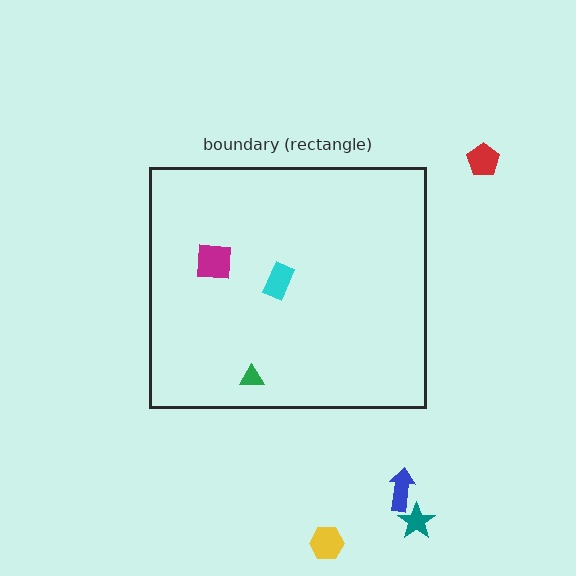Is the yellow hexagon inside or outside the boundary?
Outside.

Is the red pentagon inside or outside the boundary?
Outside.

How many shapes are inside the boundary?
3 inside, 4 outside.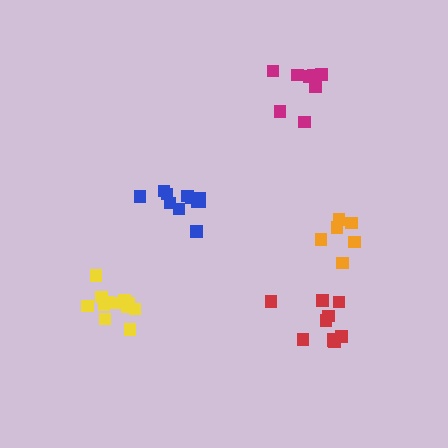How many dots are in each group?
Group 1: 12 dots, Group 2: 6 dots, Group 3: 8 dots, Group 4: 11 dots, Group 5: 10 dots (47 total).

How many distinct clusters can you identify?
There are 5 distinct clusters.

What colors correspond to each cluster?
The clusters are colored: yellow, orange, magenta, blue, red.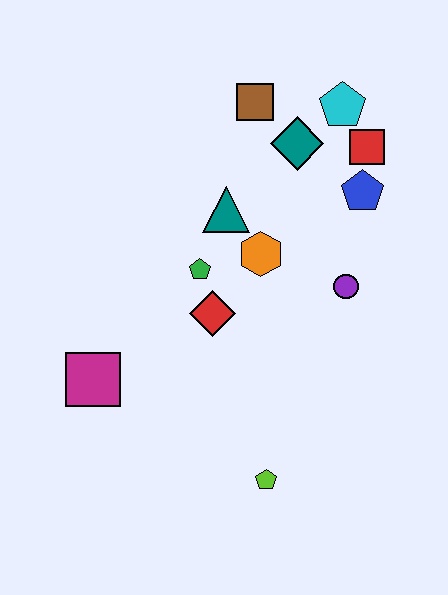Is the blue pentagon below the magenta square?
No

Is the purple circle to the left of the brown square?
No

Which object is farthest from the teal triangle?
The lime pentagon is farthest from the teal triangle.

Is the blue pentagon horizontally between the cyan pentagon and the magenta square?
No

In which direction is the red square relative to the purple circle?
The red square is above the purple circle.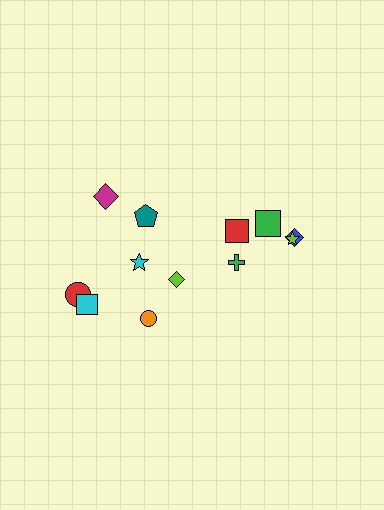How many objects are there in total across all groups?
There are 12 objects.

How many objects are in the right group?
There are 5 objects.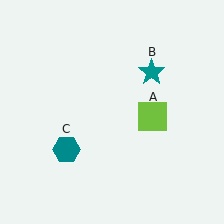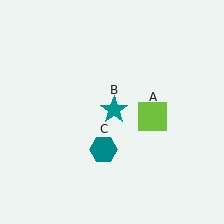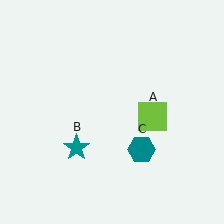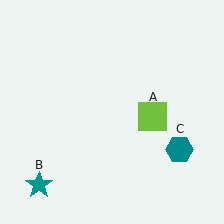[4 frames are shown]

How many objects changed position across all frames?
2 objects changed position: teal star (object B), teal hexagon (object C).